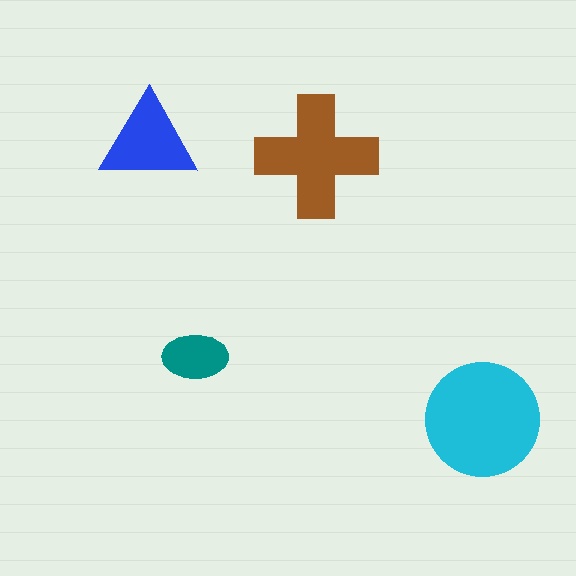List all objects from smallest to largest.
The teal ellipse, the blue triangle, the brown cross, the cyan circle.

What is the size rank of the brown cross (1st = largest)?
2nd.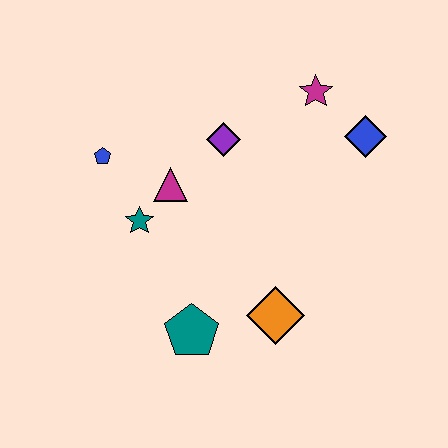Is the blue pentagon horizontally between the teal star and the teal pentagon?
No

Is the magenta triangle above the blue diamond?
No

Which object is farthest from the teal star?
The blue diamond is farthest from the teal star.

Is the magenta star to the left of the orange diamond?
No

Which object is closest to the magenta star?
The blue diamond is closest to the magenta star.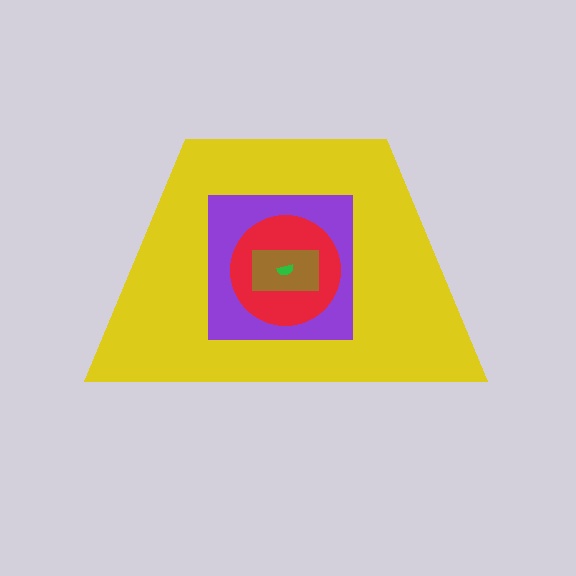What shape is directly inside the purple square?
The red circle.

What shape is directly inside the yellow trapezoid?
The purple square.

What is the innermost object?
The green semicircle.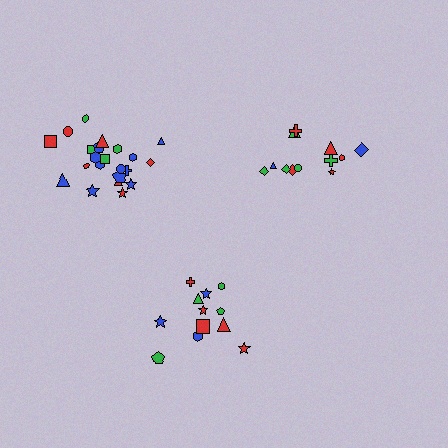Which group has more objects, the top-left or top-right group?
The top-left group.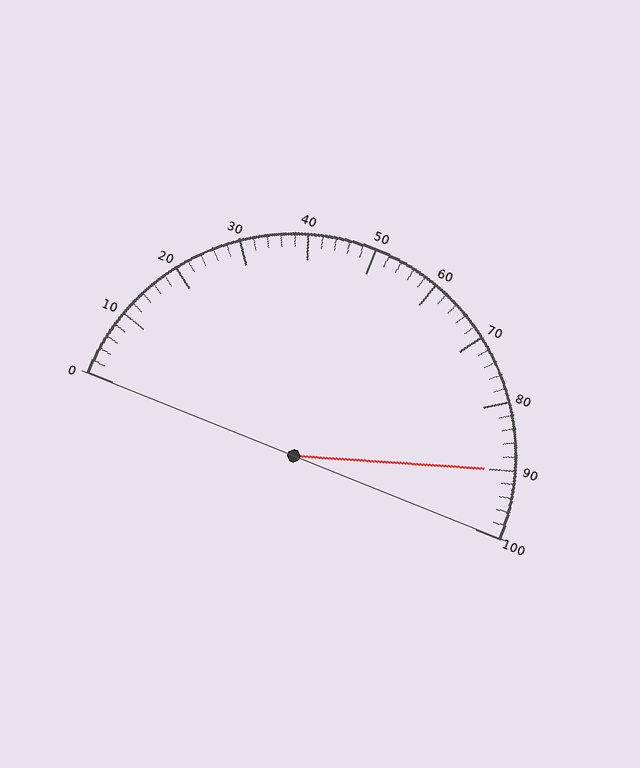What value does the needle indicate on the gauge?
The needle indicates approximately 90.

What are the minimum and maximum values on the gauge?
The gauge ranges from 0 to 100.